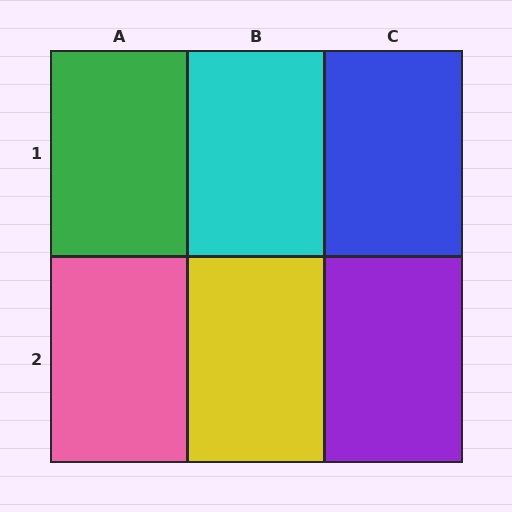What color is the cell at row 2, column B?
Yellow.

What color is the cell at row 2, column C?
Purple.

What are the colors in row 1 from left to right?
Green, cyan, blue.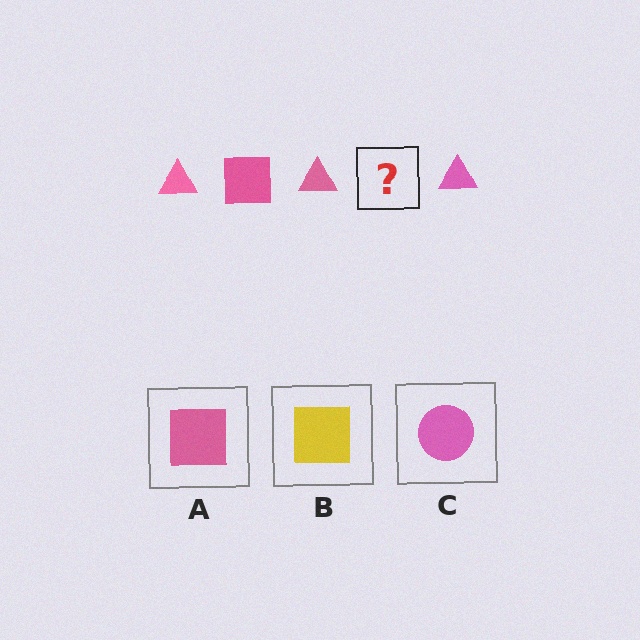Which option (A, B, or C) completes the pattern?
A.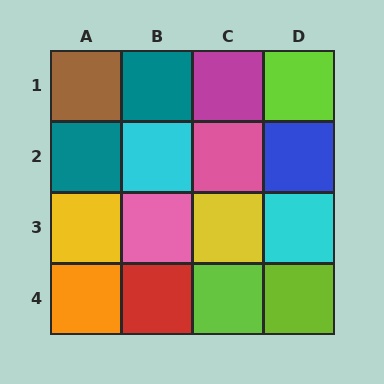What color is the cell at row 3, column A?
Yellow.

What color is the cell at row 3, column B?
Pink.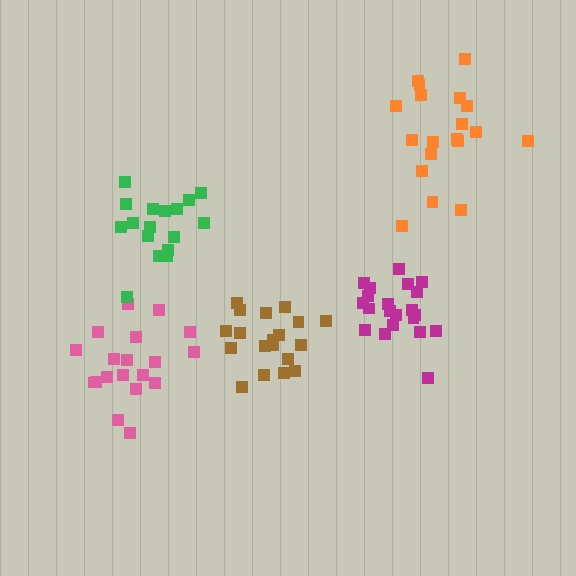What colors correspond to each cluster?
The clusters are colored: brown, magenta, orange, pink, green.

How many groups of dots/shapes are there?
There are 5 groups.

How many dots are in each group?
Group 1: 19 dots, Group 2: 21 dots, Group 3: 19 dots, Group 4: 19 dots, Group 5: 17 dots (95 total).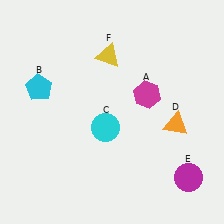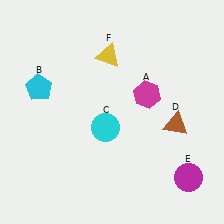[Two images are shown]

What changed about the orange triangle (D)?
In Image 1, D is orange. In Image 2, it changed to brown.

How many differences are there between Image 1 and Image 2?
There is 1 difference between the two images.